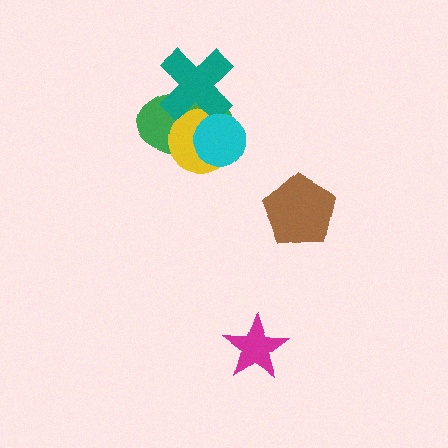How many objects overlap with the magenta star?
0 objects overlap with the magenta star.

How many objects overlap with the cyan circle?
2 objects overlap with the cyan circle.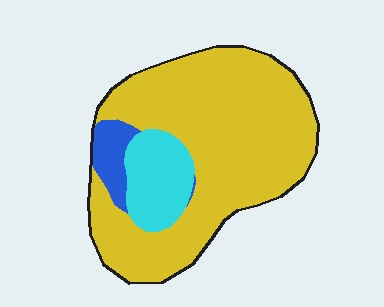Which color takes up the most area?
Yellow, at roughly 80%.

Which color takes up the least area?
Blue, at roughly 5%.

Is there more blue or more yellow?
Yellow.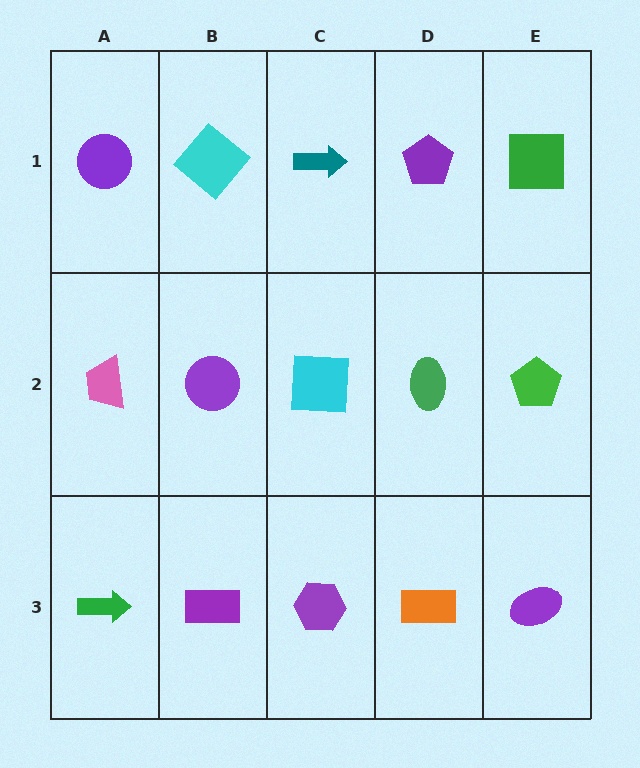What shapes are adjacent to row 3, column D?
A green ellipse (row 2, column D), a purple hexagon (row 3, column C), a purple ellipse (row 3, column E).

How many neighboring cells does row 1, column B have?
3.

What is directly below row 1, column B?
A purple circle.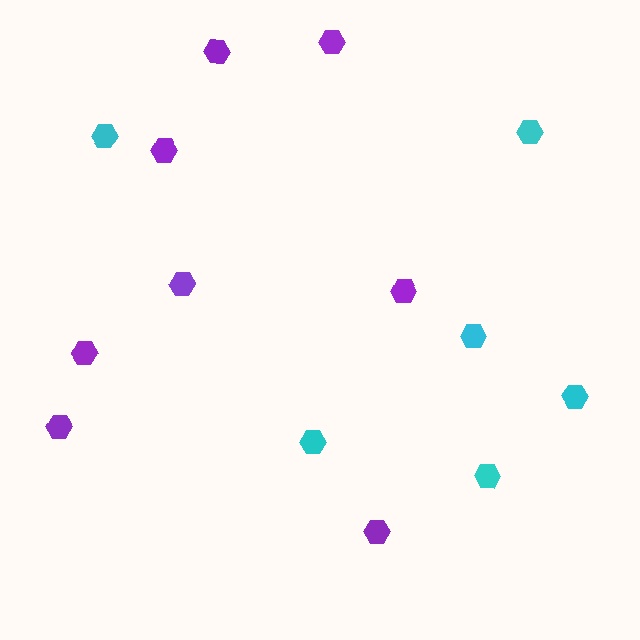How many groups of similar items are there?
There are 2 groups: one group of cyan hexagons (6) and one group of purple hexagons (8).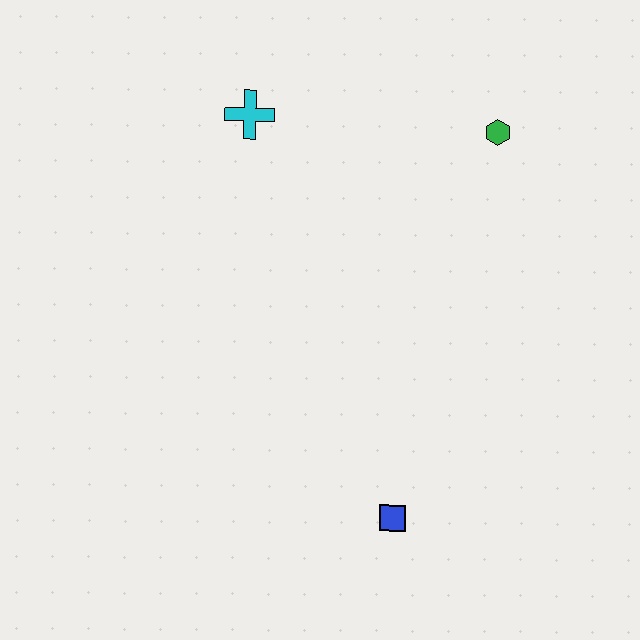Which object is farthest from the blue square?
The cyan cross is farthest from the blue square.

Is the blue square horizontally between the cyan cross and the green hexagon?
Yes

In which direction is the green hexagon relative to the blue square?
The green hexagon is above the blue square.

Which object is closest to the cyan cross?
The green hexagon is closest to the cyan cross.